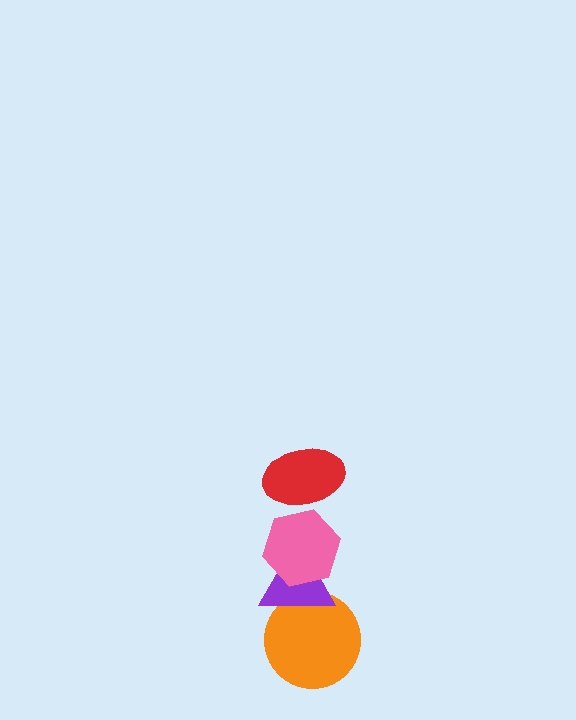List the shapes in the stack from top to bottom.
From top to bottom: the red ellipse, the pink hexagon, the purple triangle, the orange circle.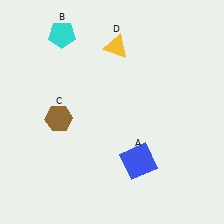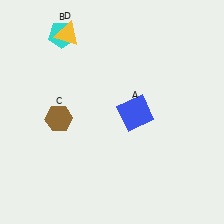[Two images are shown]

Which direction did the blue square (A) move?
The blue square (A) moved up.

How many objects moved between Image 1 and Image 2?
2 objects moved between the two images.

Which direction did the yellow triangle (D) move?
The yellow triangle (D) moved left.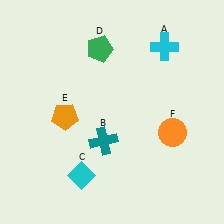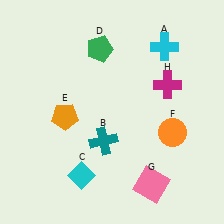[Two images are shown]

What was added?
A pink square (G), a magenta cross (H) were added in Image 2.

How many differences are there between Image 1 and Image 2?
There are 2 differences between the two images.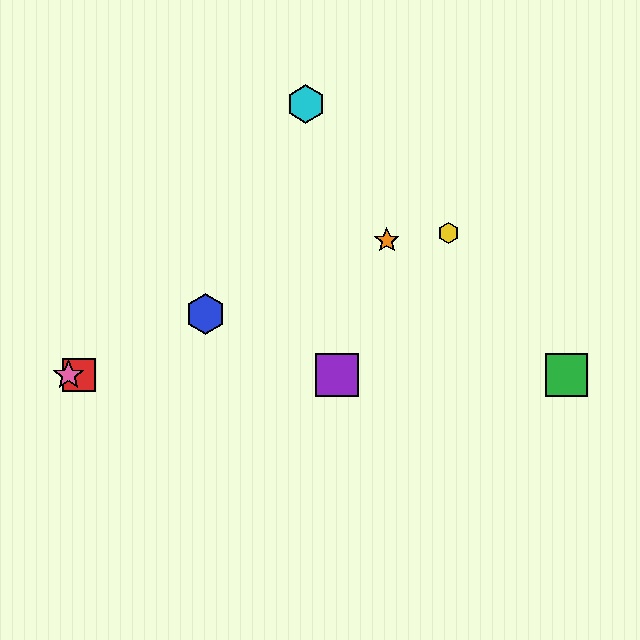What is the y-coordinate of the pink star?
The pink star is at y≈375.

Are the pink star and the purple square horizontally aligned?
Yes, both are at y≈375.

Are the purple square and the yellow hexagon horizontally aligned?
No, the purple square is at y≈375 and the yellow hexagon is at y≈233.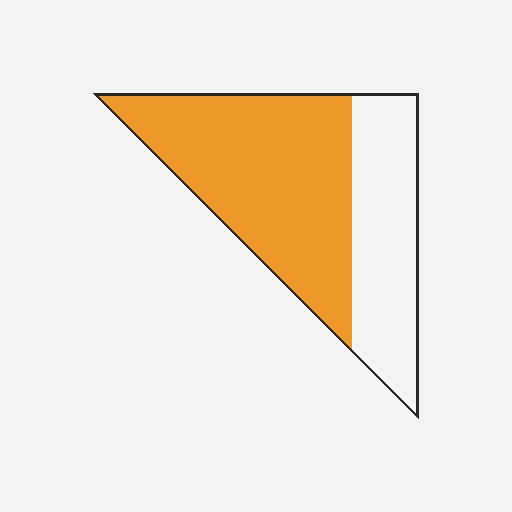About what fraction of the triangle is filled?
About five eighths (5/8).